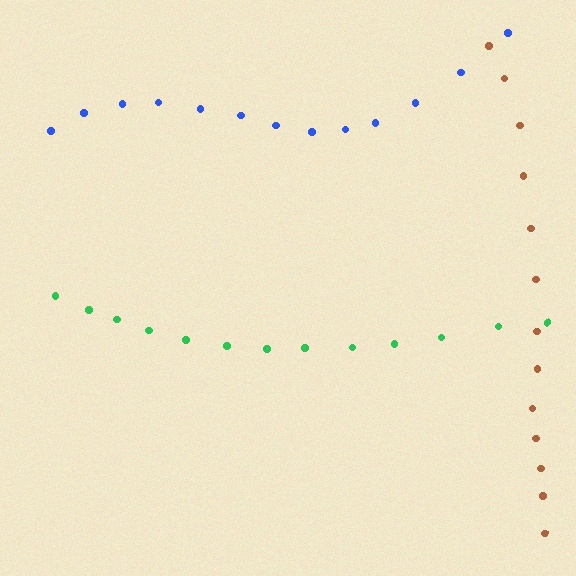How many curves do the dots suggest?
There are 3 distinct paths.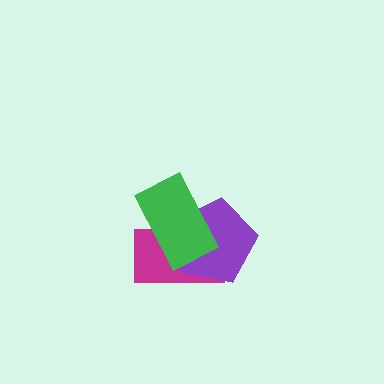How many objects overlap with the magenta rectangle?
2 objects overlap with the magenta rectangle.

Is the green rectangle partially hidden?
No, no other shape covers it.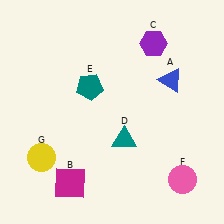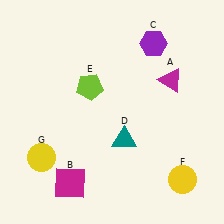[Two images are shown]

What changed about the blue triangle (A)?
In Image 1, A is blue. In Image 2, it changed to magenta.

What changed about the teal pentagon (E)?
In Image 1, E is teal. In Image 2, it changed to lime.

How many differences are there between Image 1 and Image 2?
There are 3 differences between the two images.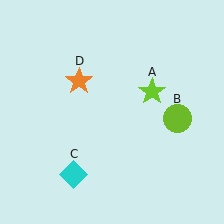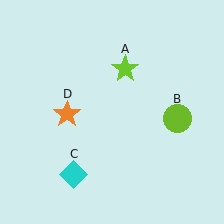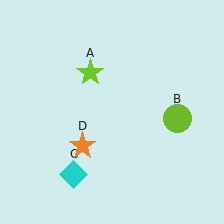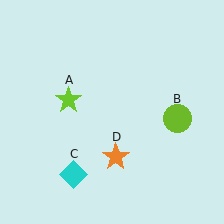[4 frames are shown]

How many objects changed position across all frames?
2 objects changed position: lime star (object A), orange star (object D).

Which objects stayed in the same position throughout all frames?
Lime circle (object B) and cyan diamond (object C) remained stationary.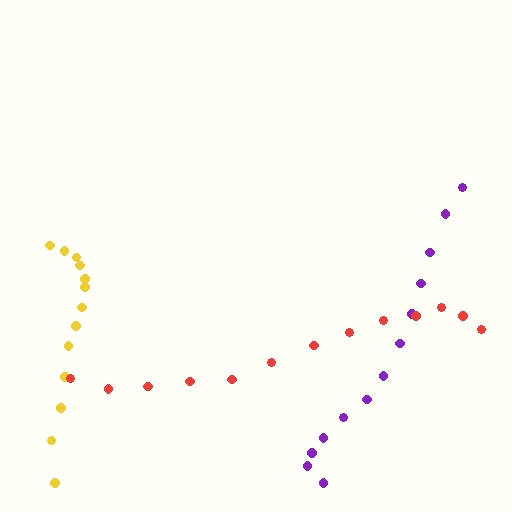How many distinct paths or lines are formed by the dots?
There are 3 distinct paths.